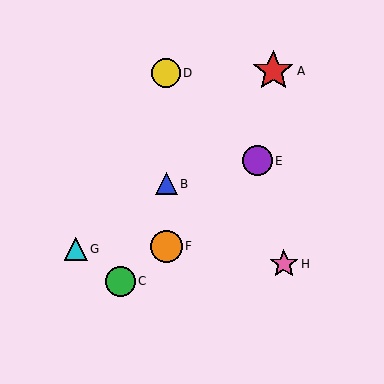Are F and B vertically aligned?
Yes, both are at x≈166.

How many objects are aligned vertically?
3 objects (B, D, F) are aligned vertically.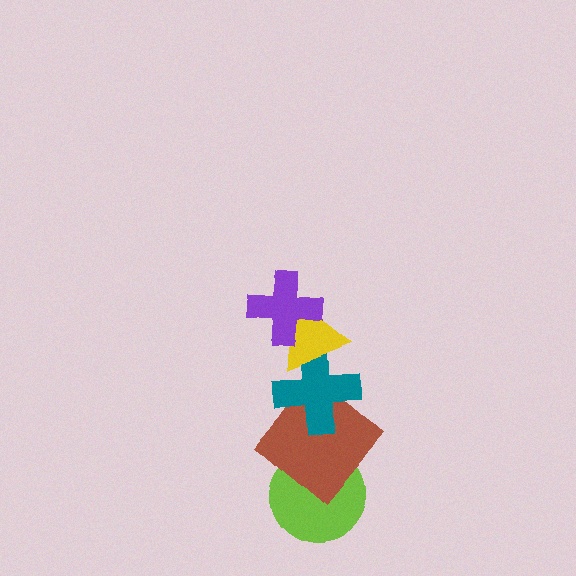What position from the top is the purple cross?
The purple cross is 1st from the top.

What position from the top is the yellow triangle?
The yellow triangle is 2nd from the top.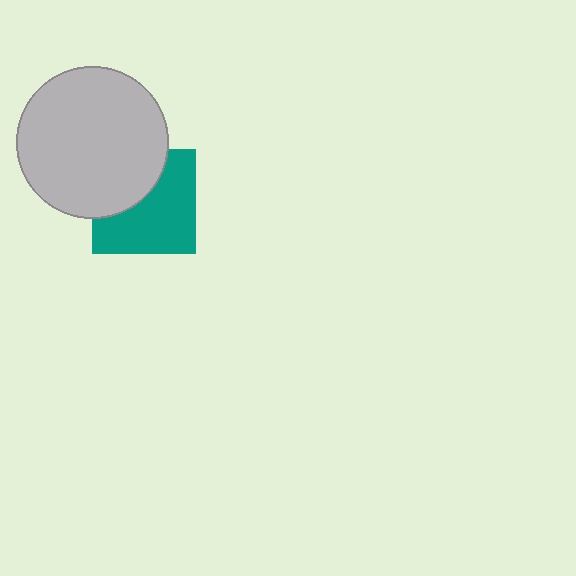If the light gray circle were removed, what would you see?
You would see the complete teal square.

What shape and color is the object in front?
The object in front is a light gray circle.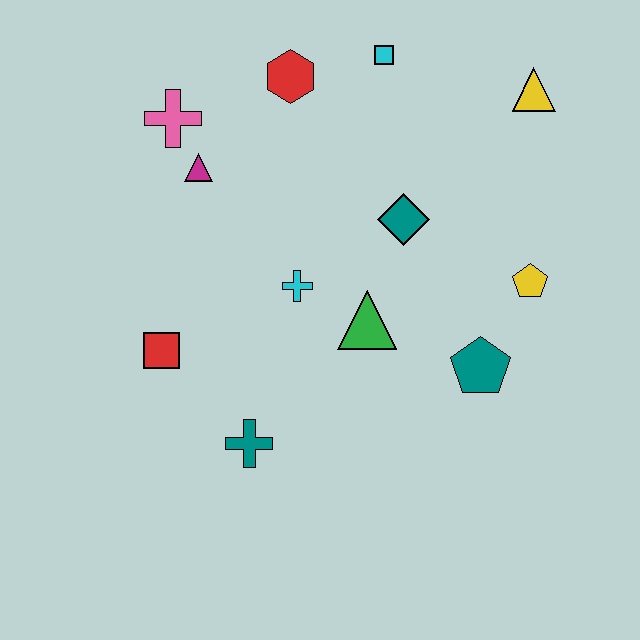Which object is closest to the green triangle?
The cyan cross is closest to the green triangle.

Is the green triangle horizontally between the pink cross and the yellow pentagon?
Yes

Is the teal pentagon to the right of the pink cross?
Yes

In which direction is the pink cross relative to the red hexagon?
The pink cross is to the left of the red hexagon.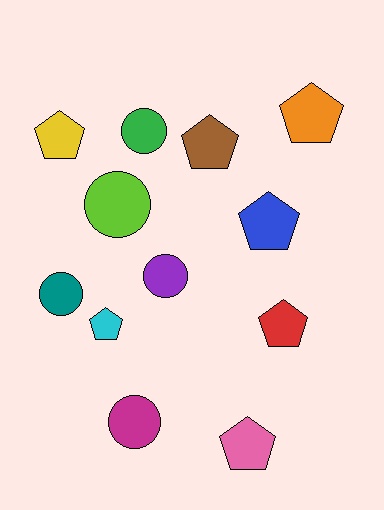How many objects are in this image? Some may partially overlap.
There are 12 objects.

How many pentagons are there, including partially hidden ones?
There are 7 pentagons.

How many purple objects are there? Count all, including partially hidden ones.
There is 1 purple object.